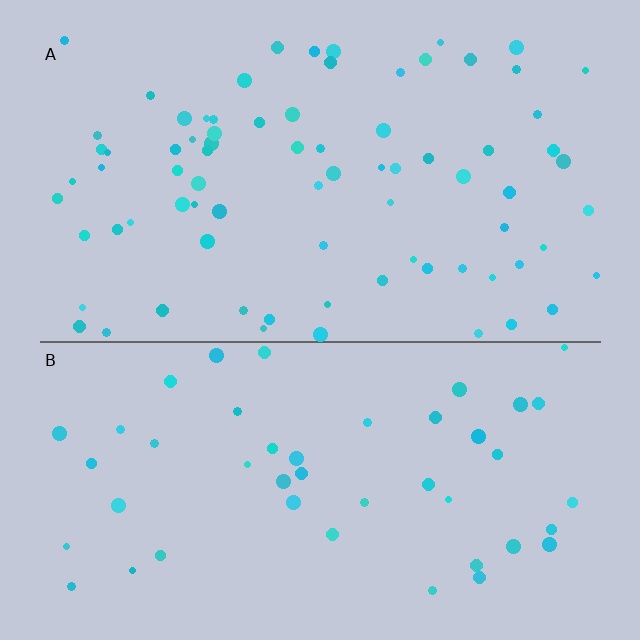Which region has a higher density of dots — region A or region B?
A (the top).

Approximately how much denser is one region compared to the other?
Approximately 1.7× — region A over region B.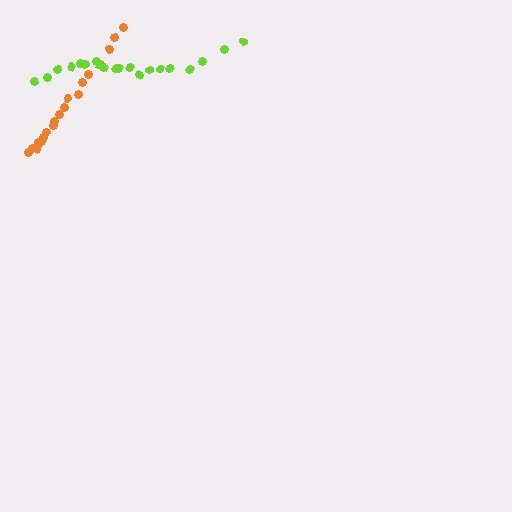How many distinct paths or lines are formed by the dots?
There are 2 distinct paths.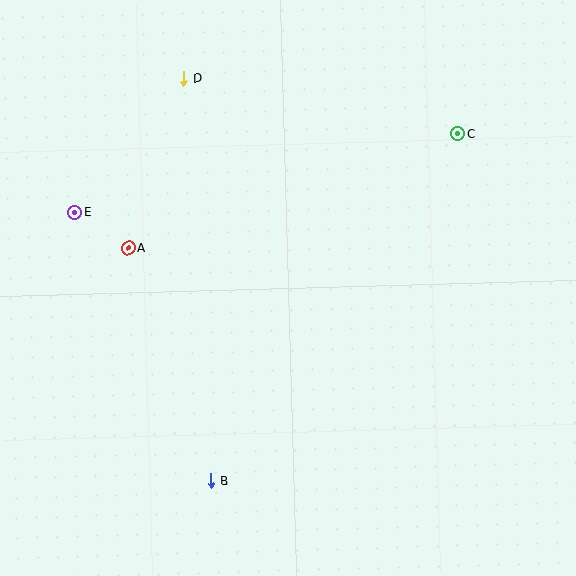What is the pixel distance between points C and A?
The distance between C and A is 349 pixels.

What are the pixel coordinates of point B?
Point B is at (211, 481).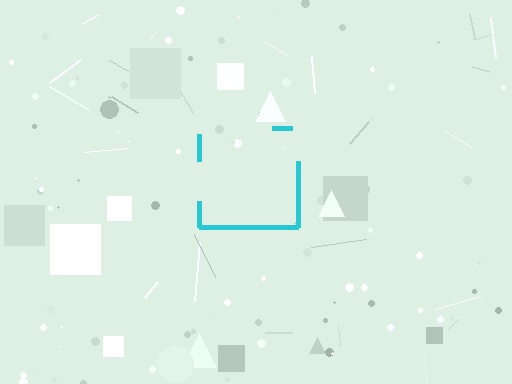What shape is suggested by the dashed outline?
The dashed outline suggests a square.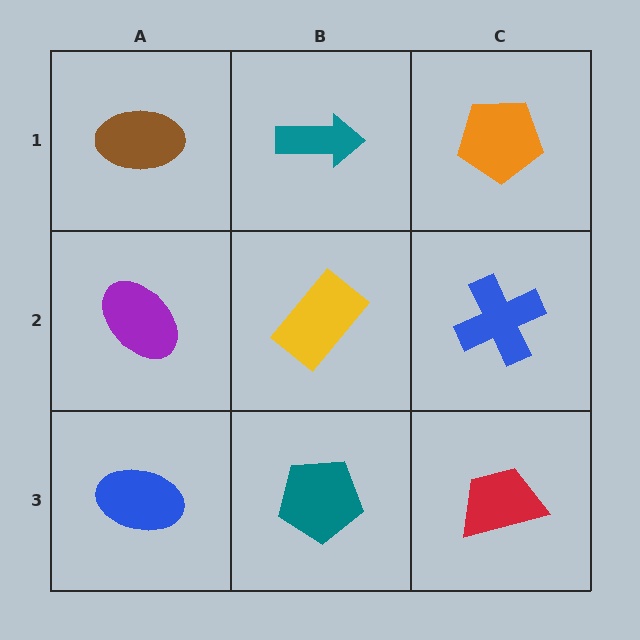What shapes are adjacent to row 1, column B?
A yellow rectangle (row 2, column B), a brown ellipse (row 1, column A), an orange pentagon (row 1, column C).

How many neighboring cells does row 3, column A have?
2.